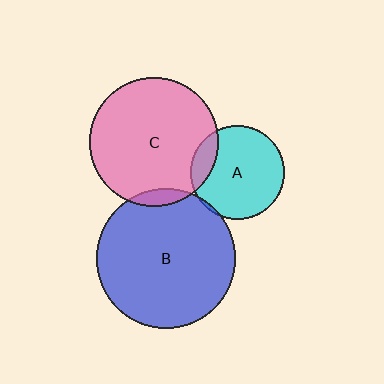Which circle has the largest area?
Circle B (blue).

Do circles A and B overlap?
Yes.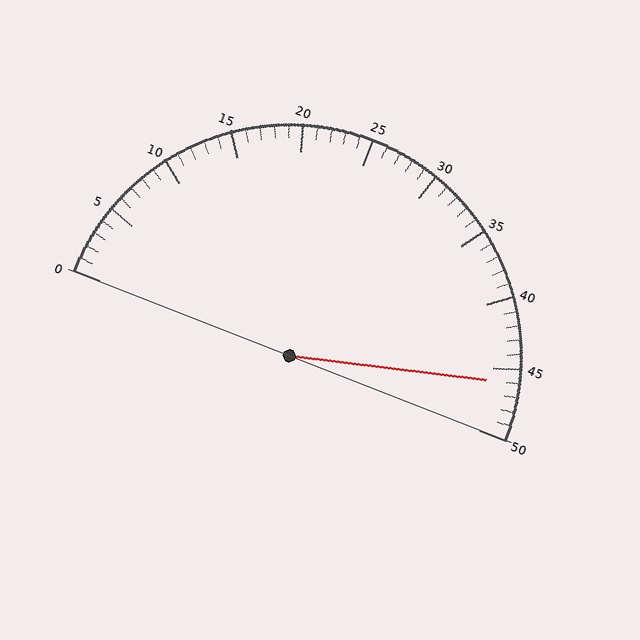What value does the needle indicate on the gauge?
The needle indicates approximately 46.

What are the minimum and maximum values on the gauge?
The gauge ranges from 0 to 50.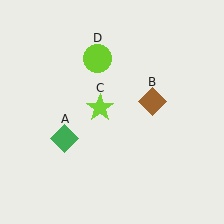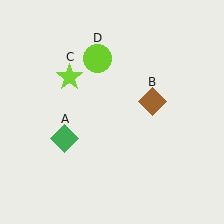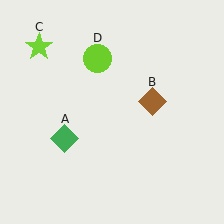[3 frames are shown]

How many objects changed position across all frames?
1 object changed position: lime star (object C).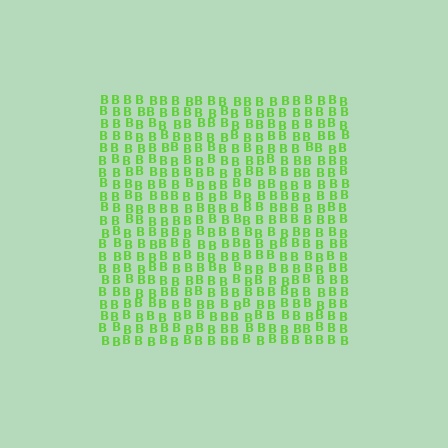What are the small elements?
The small elements are letter B's.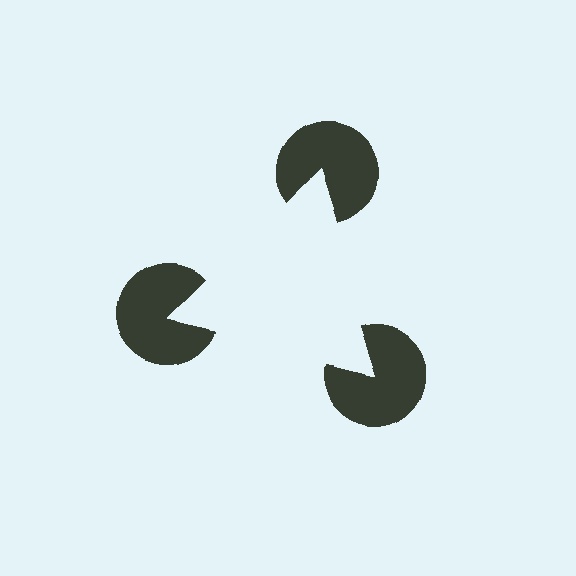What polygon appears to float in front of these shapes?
An illusory triangle — its edges are inferred from the aligned wedge cuts in the pac-man discs, not physically drawn.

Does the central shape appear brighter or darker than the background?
It typically appears slightly brighter than the background, even though no actual brightness change is drawn.